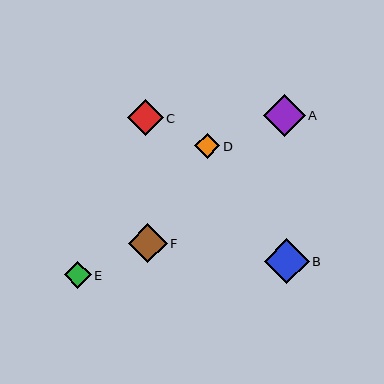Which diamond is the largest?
Diamond B is the largest with a size of approximately 45 pixels.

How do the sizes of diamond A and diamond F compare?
Diamond A and diamond F are approximately the same size.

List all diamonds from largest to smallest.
From largest to smallest: B, A, F, C, E, D.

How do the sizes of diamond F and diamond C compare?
Diamond F and diamond C are approximately the same size.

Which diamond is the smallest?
Diamond D is the smallest with a size of approximately 25 pixels.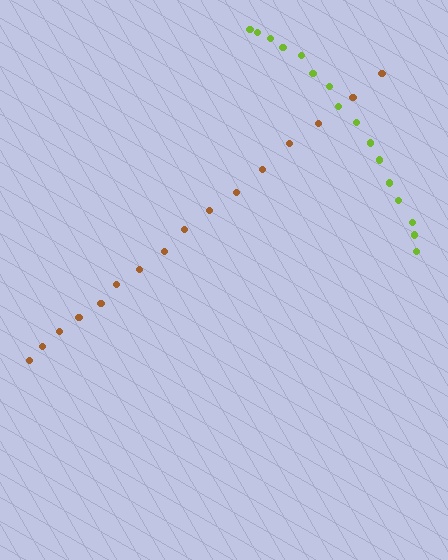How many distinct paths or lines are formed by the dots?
There are 2 distinct paths.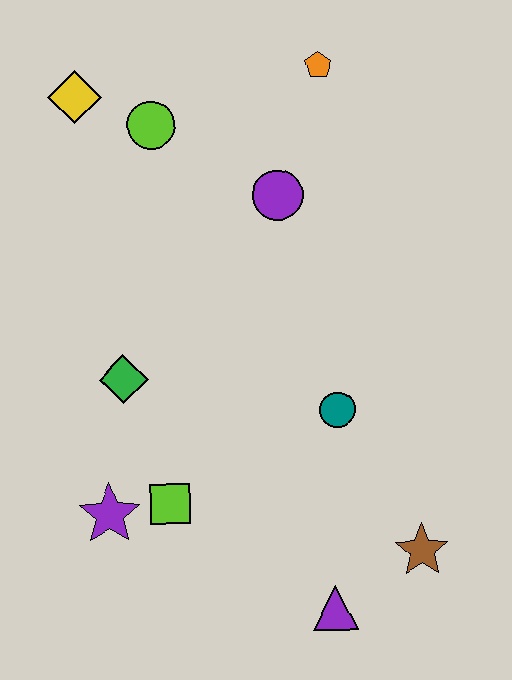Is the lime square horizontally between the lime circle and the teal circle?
Yes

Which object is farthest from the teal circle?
The yellow diamond is farthest from the teal circle.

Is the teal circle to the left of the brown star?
Yes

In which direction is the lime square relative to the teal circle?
The lime square is to the left of the teal circle.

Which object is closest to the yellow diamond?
The lime circle is closest to the yellow diamond.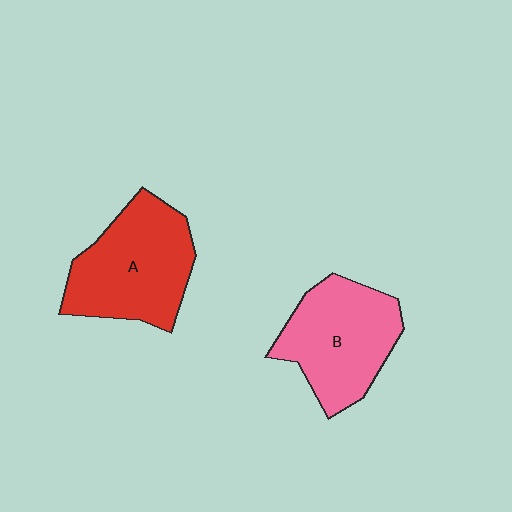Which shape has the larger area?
Shape A (red).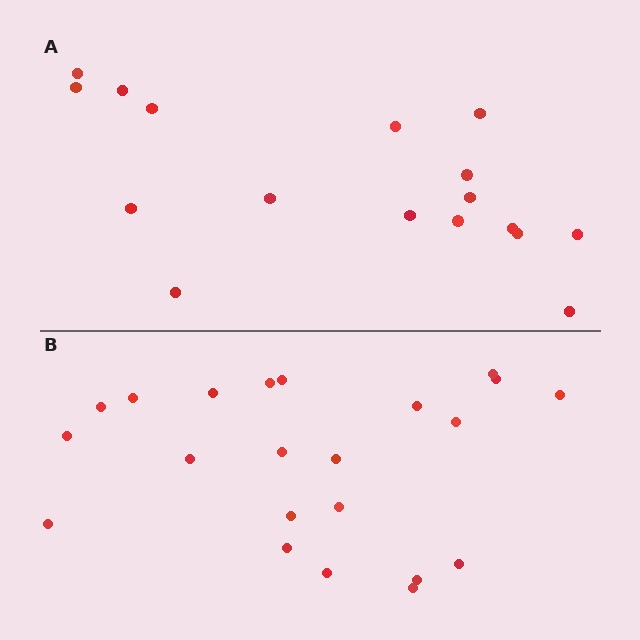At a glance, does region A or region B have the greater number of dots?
Region B (the bottom region) has more dots.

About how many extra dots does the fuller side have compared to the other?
Region B has about 5 more dots than region A.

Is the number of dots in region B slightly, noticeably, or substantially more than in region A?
Region B has noticeably more, but not dramatically so. The ratio is roughly 1.3 to 1.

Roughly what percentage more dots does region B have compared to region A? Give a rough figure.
About 30% more.